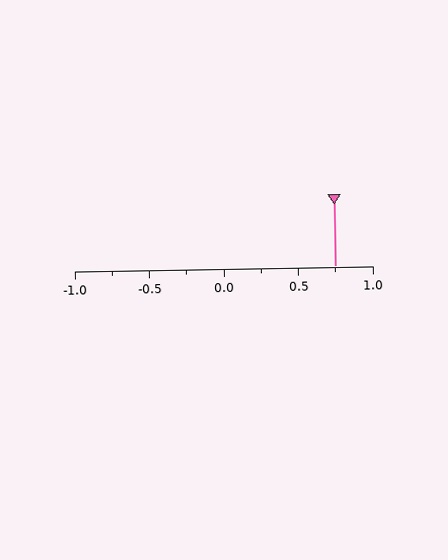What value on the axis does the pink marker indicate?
The marker indicates approximately 0.75.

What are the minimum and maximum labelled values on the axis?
The axis runs from -1.0 to 1.0.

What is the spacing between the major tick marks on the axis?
The major ticks are spaced 0.5 apart.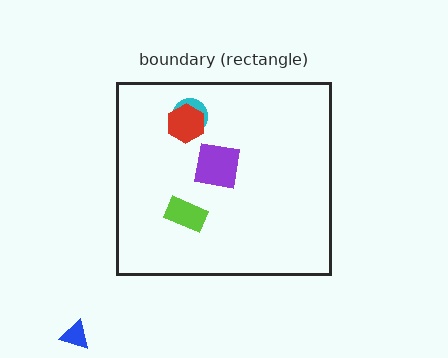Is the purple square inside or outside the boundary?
Inside.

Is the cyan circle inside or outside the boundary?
Inside.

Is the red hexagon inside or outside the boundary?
Inside.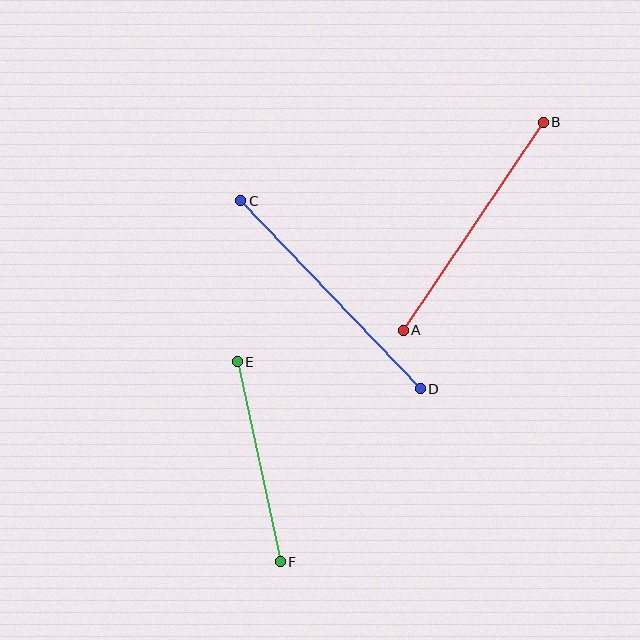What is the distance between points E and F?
The distance is approximately 204 pixels.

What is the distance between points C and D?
The distance is approximately 260 pixels.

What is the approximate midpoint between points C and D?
The midpoint is at approximately (330, 295) pixels.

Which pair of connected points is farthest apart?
Points C and D are farthest apart.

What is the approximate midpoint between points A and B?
The midpoint is at approximately (473, 226) pixels.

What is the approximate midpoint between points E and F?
The midpoint is at approximately (259, 462) pixels.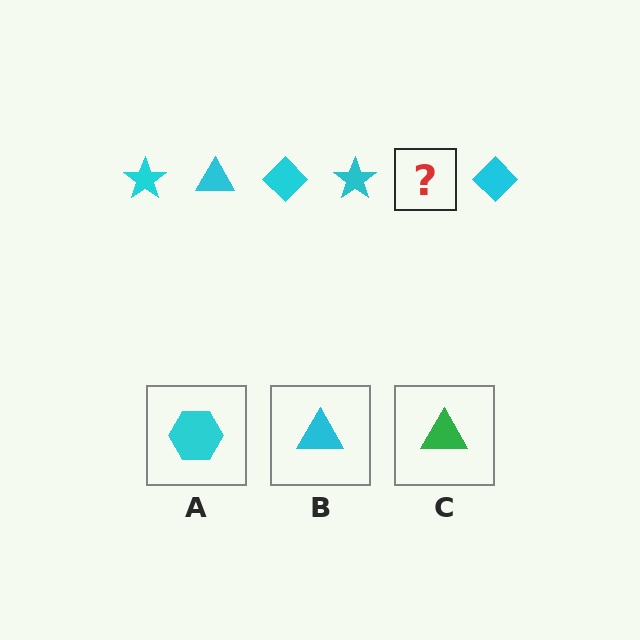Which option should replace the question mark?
Option B.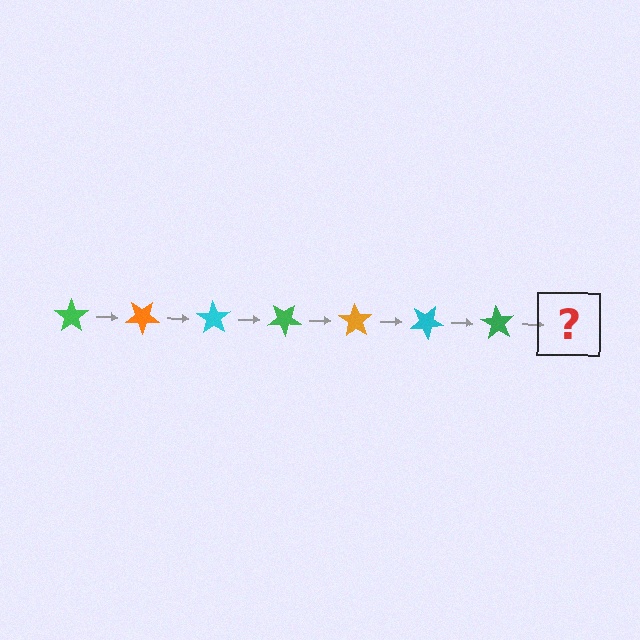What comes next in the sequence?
The next element should be an orange star, rotated 245 degrees from the start.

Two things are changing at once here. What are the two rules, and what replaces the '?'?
The two rules are that it rotates 35 degrees each step and the color cycles through green, orange, and cyan. The '?' should be an orange star, rotated 245 degrees from the start.